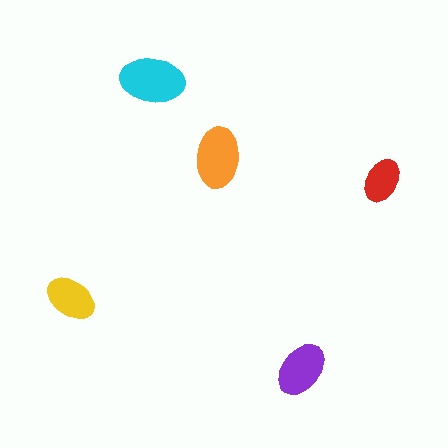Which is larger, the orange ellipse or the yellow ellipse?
The orange one.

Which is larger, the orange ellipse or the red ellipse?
The orange one.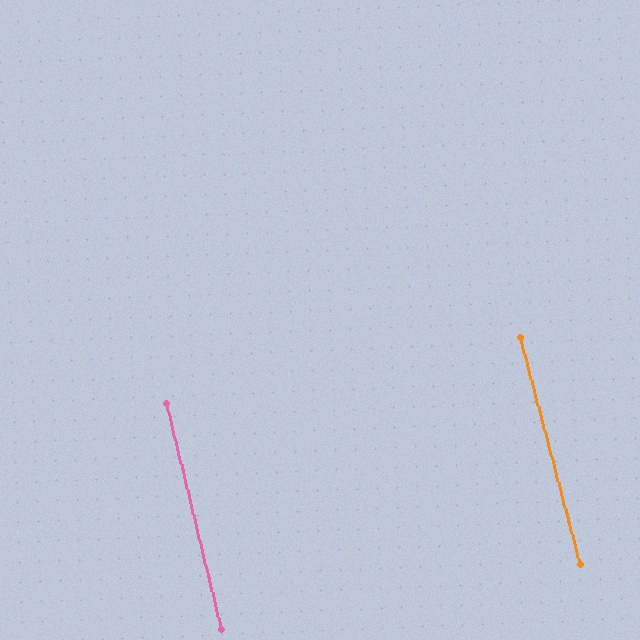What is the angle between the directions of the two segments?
Approximately 1 degree.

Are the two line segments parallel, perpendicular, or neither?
Parallel — their directions differ by only 1.1°.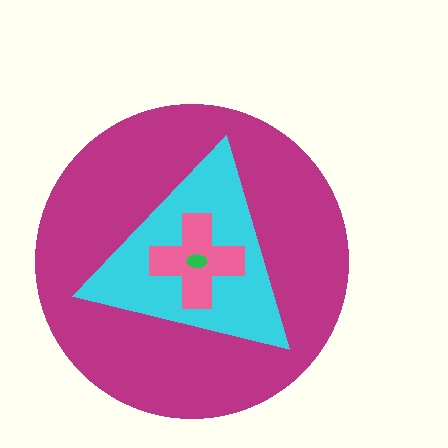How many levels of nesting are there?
4.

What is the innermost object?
The green ellipse.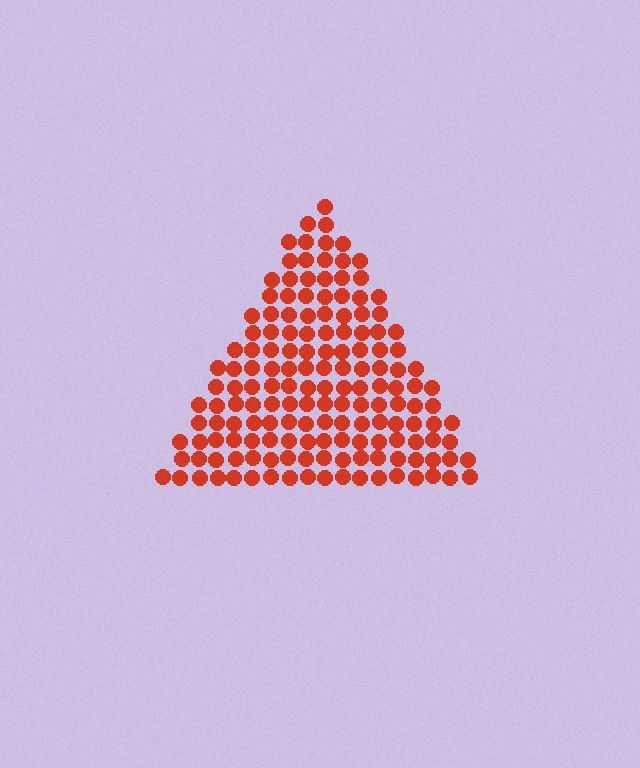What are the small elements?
The small elements are circles.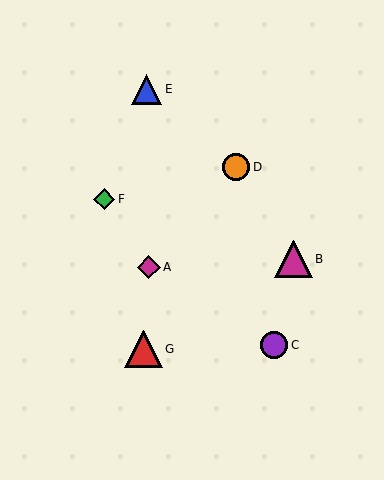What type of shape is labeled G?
Shape G is a red triangle.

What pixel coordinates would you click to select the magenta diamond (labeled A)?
Click at (149, 267) to select the magenta diamond A.